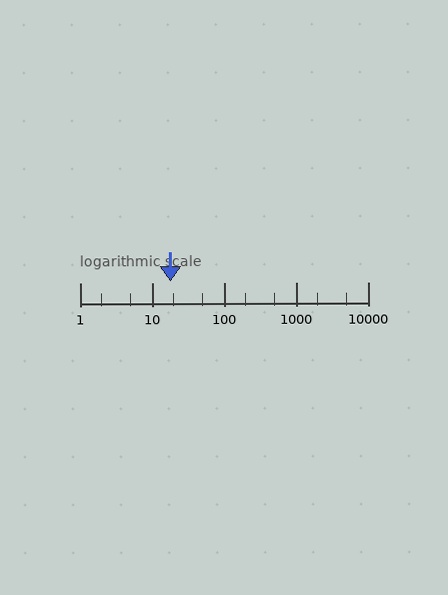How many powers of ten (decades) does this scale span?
The scale spans 4 decades, from 1 to 10000.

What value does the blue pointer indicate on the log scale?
The pointer indicates approximately 18.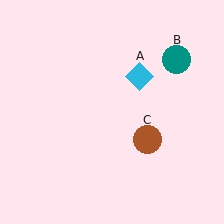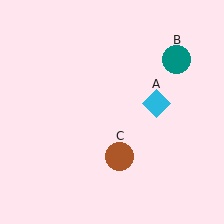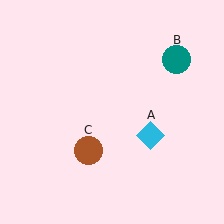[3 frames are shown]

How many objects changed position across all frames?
2 objects changed position: cyan diamond (object A), brown circle (object C).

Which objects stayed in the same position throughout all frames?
Teal circle (object B) remained stationary.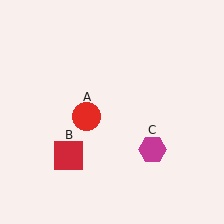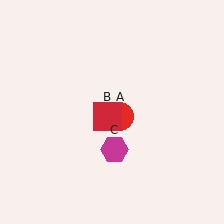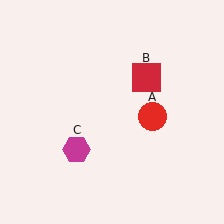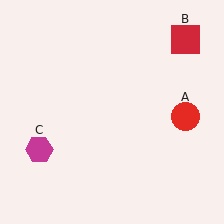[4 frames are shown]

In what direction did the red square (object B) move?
The red square (object B) moved up and to the right.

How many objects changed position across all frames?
3 objects changed position: red circle (object A), red square (object B), magenta hexagon (object C).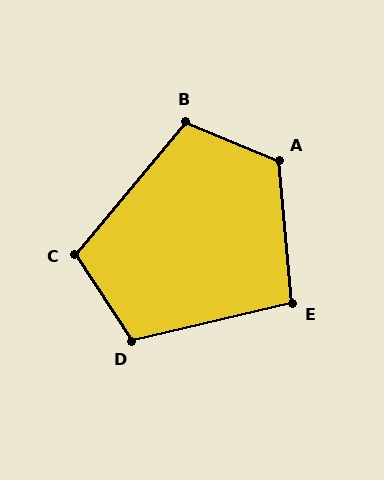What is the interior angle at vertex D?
Approximately 110 degrees (obtuse).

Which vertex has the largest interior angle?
A, at approximately 117 degrees.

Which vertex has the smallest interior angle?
E, at approximately 99 degrees.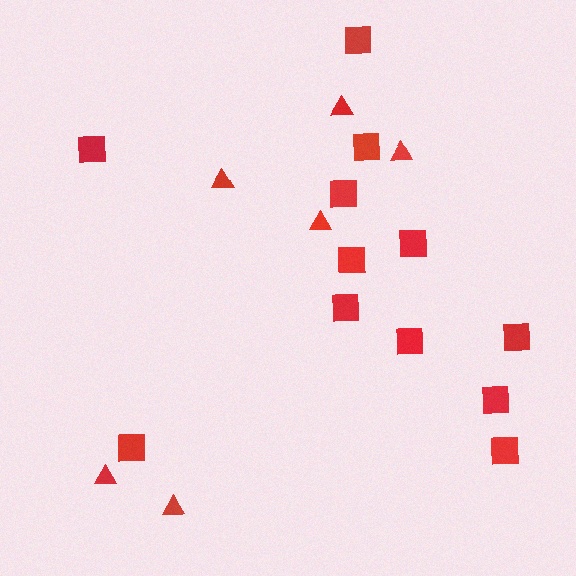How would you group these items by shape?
There are 2 groups: one group of squares (12) and one group of triangles (6).